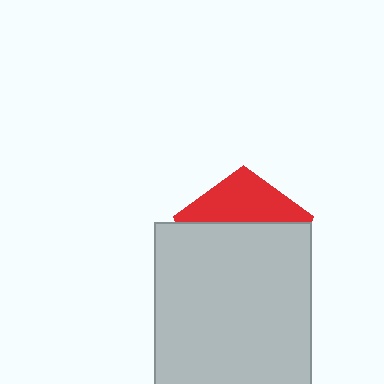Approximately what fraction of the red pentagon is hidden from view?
Roughly 67% of the red pentagon is hidden behind the light gray rectangle.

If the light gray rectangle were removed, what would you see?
You would see the complete red pentagon.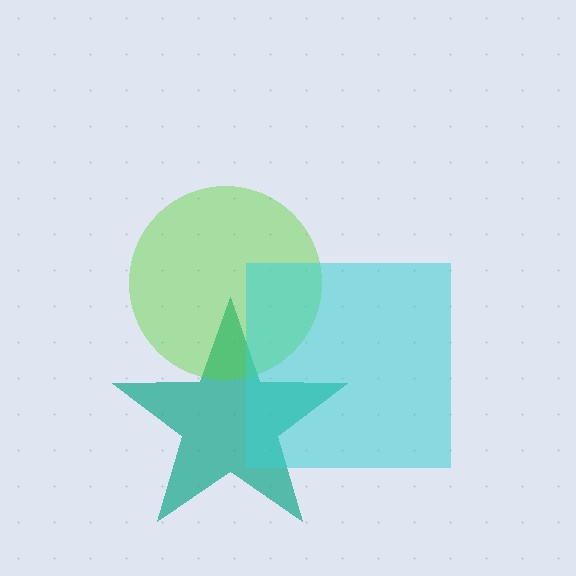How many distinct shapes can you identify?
There are 3 distinct shapes: a teal star, a lime circle, a cyan square.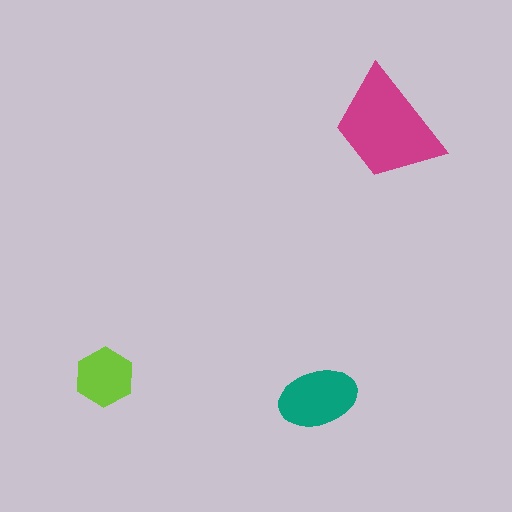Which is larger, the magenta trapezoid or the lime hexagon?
The magenta trapezoid.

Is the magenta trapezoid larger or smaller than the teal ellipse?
Larger.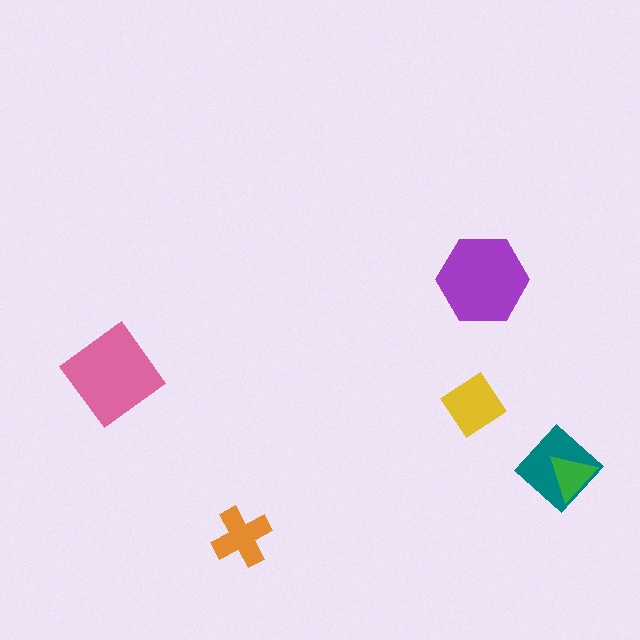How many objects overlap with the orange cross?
0 objects overlap with the orange cross.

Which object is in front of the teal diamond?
The green triangle is in front of the teal diamond.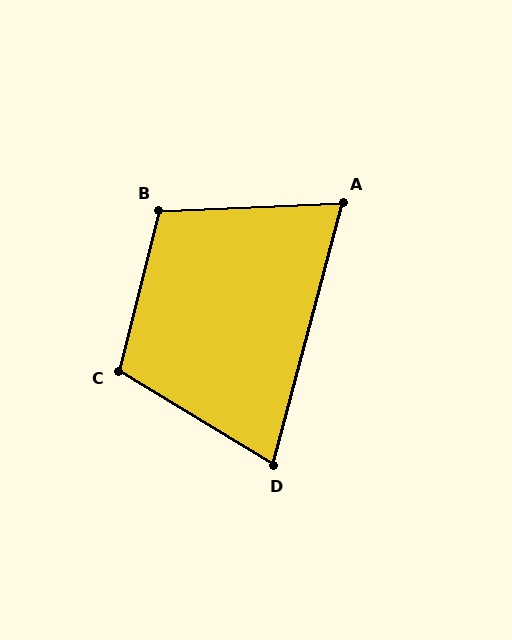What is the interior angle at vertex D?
Approximately 73 degrees (acute).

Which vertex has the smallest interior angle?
A, at approximately 73 degrees.